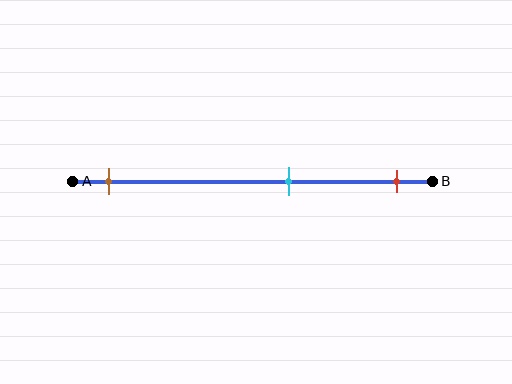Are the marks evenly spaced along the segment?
No, the marks are not evenly spaced.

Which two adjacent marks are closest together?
The cyan and red marks are the closest adjacent pair.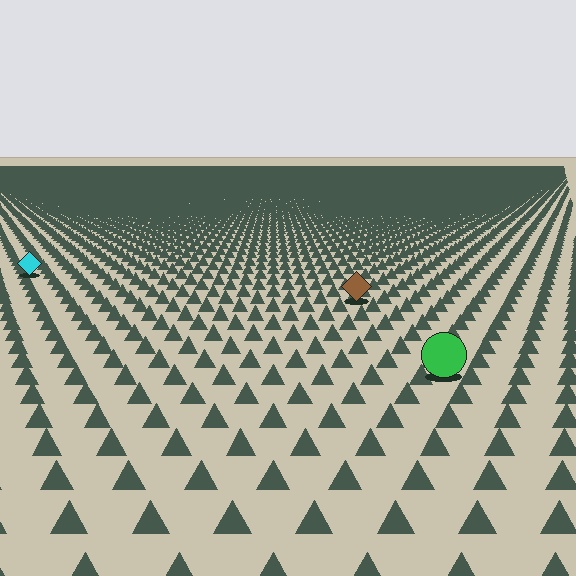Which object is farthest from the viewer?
The cyan diamond is farthest from the viewer. It appears smaller and the ground texture around it is denser.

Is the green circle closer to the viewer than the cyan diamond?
Yes. The green circle is closer — you can tell from the texture gradient: the ground texture is coarser near it.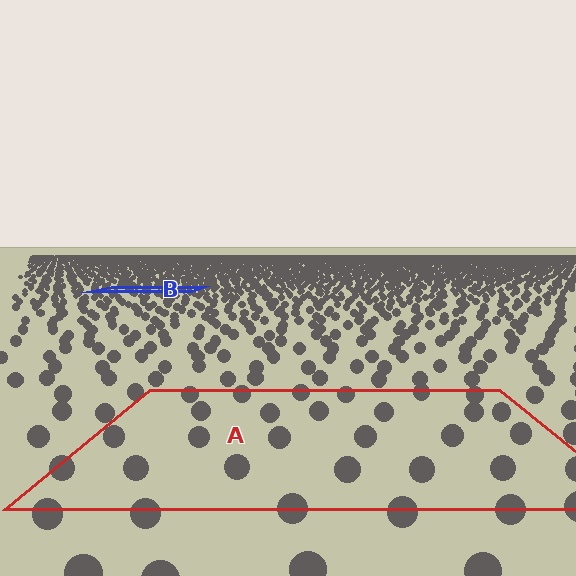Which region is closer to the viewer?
Region A is closer. The texture elements there are larger and more spread out.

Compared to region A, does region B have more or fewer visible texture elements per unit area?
Region B has more texture elements per unit area — they are packed more densely because it is farther away.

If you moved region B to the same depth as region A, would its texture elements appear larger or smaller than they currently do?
They would appear larger. At a closer depth, the same texture elements are projected at a bigger on-screen size.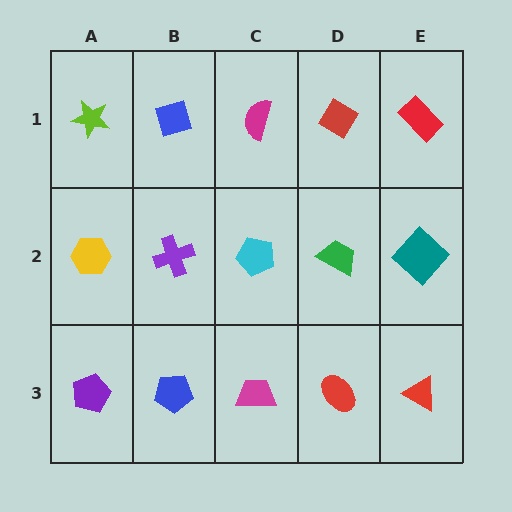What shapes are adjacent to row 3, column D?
A green trapezoid (row 2, column D), a magenta trapezoid (row 3, column C), a red triangle (row 3, column E).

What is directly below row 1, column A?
A yellow hexagon.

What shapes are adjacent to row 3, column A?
A yellow hexagon (row 2, column A), a blue pentagon (row 3, column B).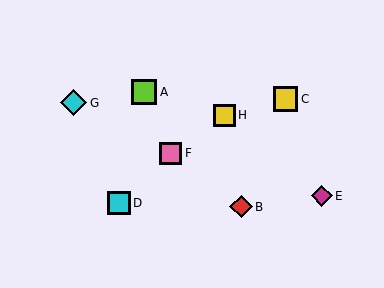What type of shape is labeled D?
Shape D is a cyan square.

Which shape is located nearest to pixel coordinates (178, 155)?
The pink square (labeled F) at (171, 154) is nearest to that location.